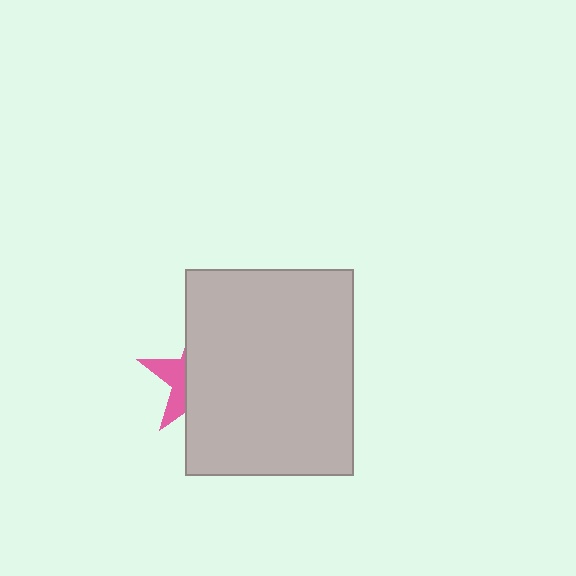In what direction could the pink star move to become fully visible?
The pink star could move left. That would shift it out from behind the light gray rectangle entirely.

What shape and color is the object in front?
The object in front is a light gray rectangle.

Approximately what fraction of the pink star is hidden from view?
Roughly 68% of the pink star is hidden behind the light gray rectangle.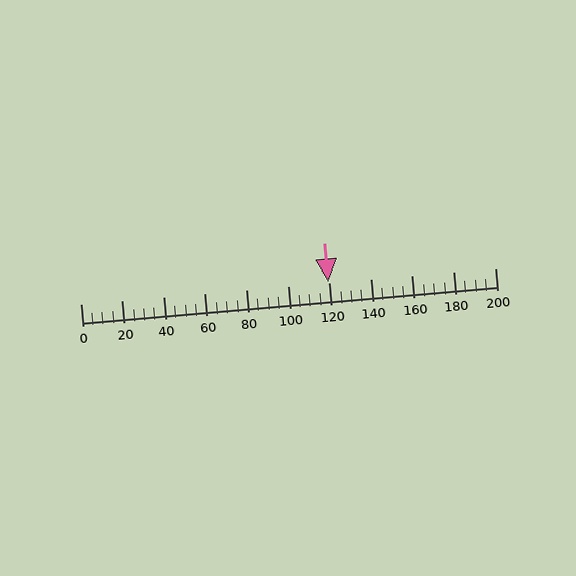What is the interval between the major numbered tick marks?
The major tick marks are spaced 20 units apart.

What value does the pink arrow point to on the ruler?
The pink arrow points to approximately 120.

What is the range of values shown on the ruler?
The ruler shows values from 0 to 200.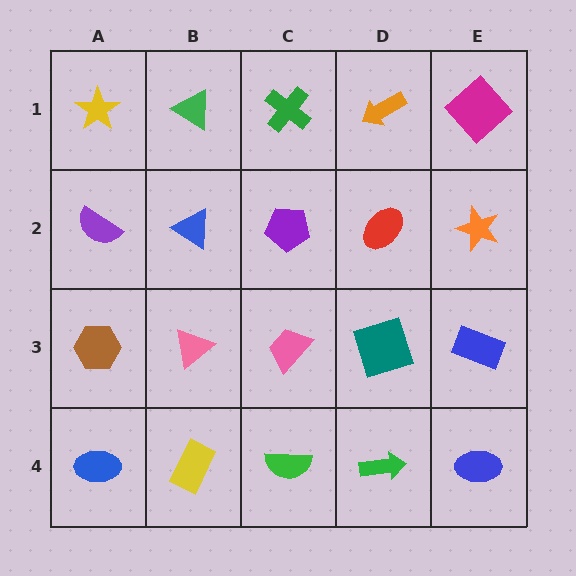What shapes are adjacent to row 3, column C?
A purple pentagon (row 2, column C), a green semicircle (row 4, column C), a pink triangle (row 3, column B), a teal square (row 3, column D).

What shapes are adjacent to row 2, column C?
A green cross (row 1, column C), a pink trapezoid (row 3, column C), a blue triangle (row 2, column B), a red ellipse (row 2, column D).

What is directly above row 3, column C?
A purple pentagon.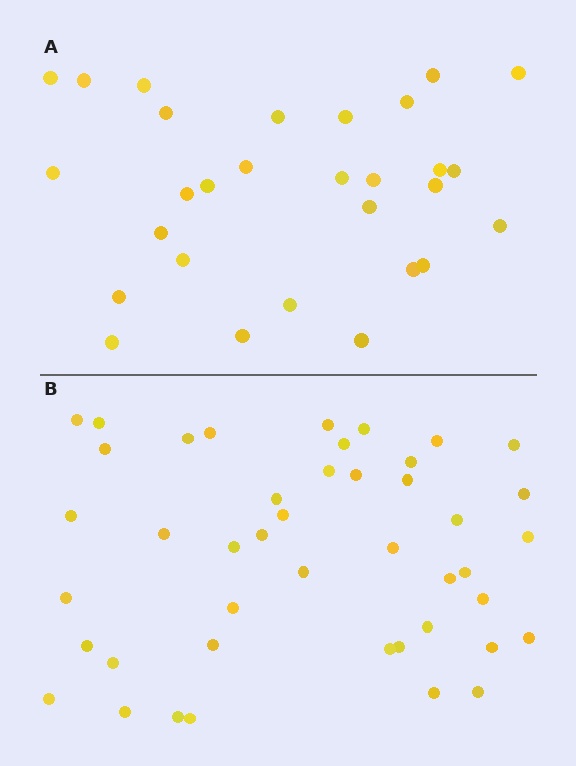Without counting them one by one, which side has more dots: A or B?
Region B (the bottom region) has more dots.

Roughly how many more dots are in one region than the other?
Region B has approximately 15 more dots than region A.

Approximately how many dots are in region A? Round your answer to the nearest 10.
About 30 dots. (The exact count is 29, which rounds to 30.)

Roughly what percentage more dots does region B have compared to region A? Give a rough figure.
About 50% more.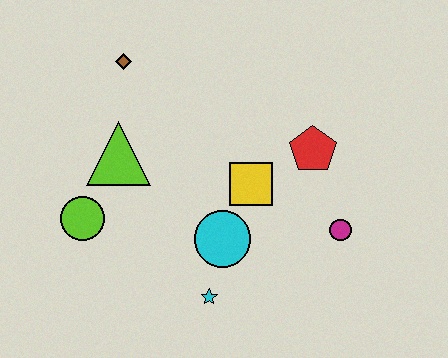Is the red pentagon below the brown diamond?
Yes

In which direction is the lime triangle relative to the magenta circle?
The lime triangle is to the left of the magenta circle.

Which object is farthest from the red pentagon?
The lime circle is farthest from the red pentagon.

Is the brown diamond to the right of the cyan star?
No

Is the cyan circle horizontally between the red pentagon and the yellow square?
No